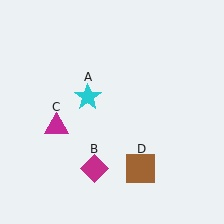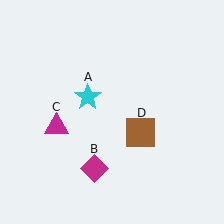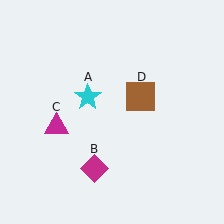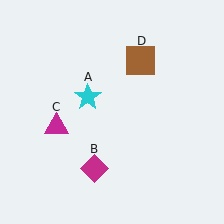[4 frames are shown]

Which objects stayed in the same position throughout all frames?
Cyan star (object A) and magenta diamond (object B) and magenta triangle (object C) remained stationary.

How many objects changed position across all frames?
1 object changed position: brown square (object D).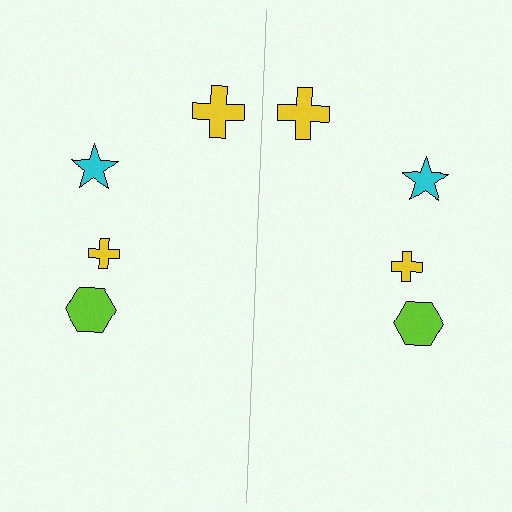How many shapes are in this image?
There are 8 shapes in this image.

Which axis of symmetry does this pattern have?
The pattern has a vertical axis of symmetry running through the center of the image.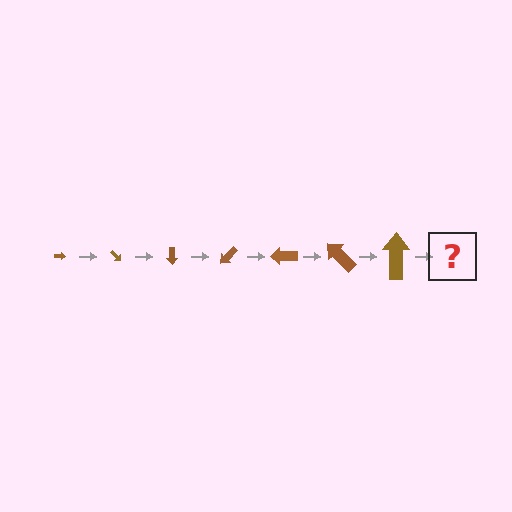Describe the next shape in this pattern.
It should be an arrow, larger than the previous one and rotated 315 degrees from the start.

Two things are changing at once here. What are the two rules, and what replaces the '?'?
The two rules are that the arrow grows larger each step and it rotates 45 degrees each step. The '?' should be an arrow, larger than the previous one and rotated 315 degrees from the start.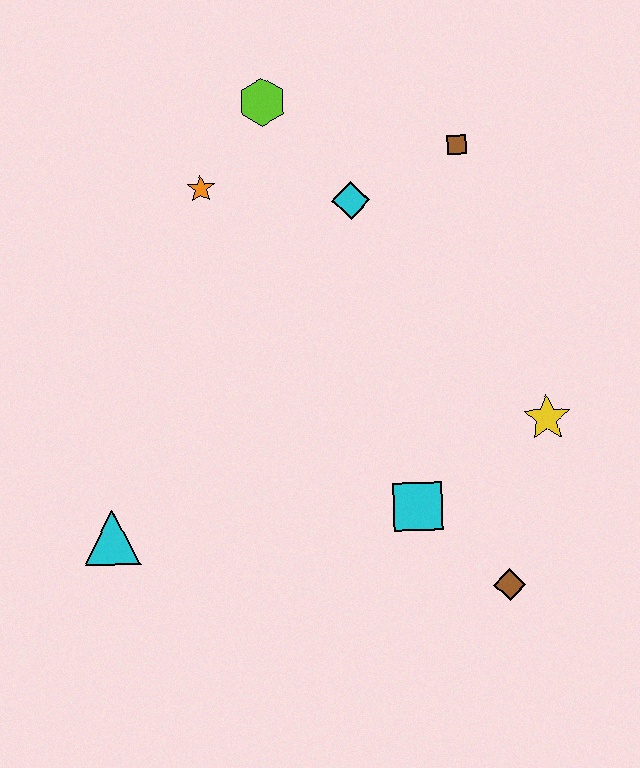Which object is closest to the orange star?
The lime hexagon is closest to the orange star.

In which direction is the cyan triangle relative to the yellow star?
The cyan triangle is to the left of the yellow star.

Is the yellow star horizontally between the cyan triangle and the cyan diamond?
No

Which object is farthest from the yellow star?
The cyan triangle is farthest from the yellow star.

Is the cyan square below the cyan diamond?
Yes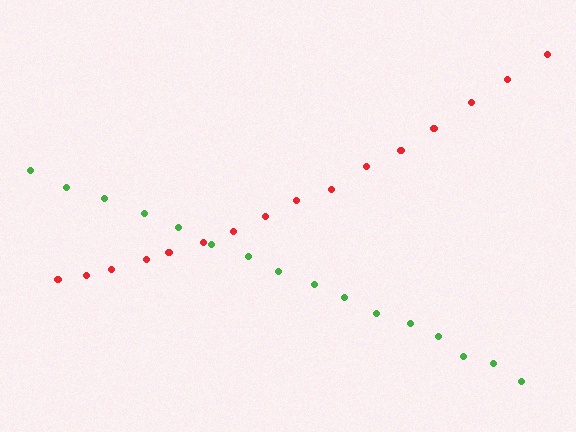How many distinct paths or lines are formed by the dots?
There are 2 distinct paths.